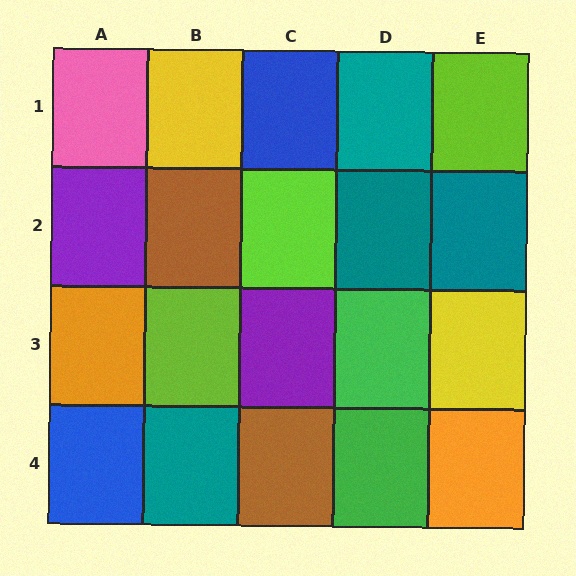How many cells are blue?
2 cells are blue.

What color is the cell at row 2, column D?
Teal.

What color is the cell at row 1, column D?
Teal.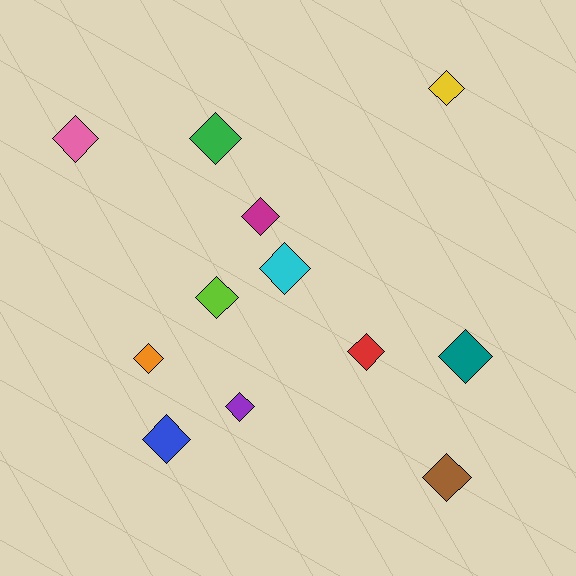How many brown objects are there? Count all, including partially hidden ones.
There is 1 brown object.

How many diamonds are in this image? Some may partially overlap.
There are 12 diamonds.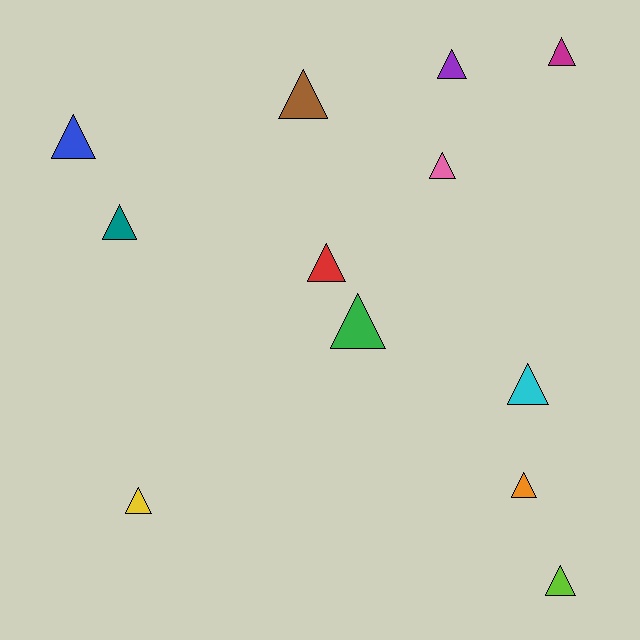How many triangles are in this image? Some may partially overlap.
There are 12 triangles.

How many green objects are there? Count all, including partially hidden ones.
There is 1 green object.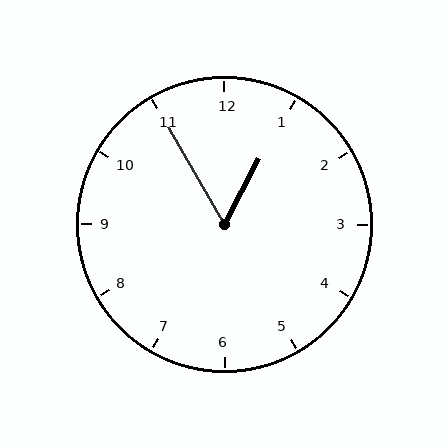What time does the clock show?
12:55.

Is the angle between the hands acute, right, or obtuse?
It is acute.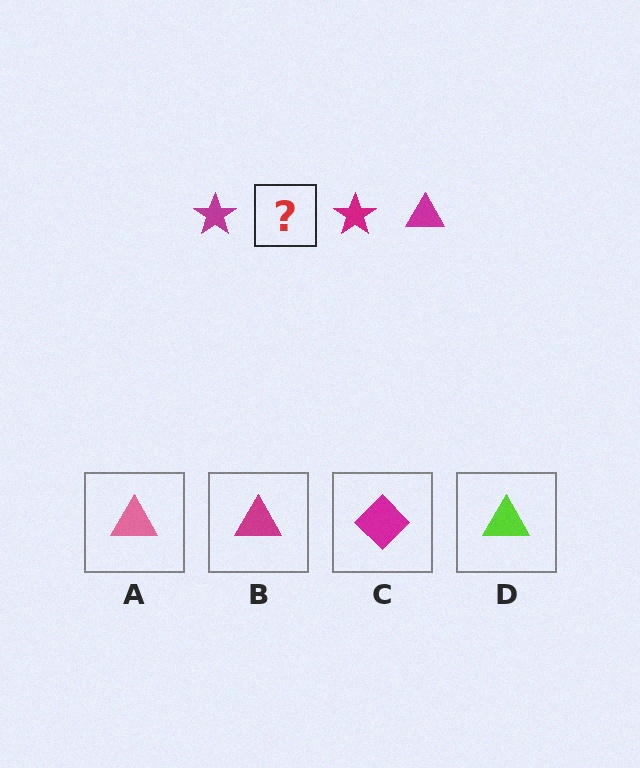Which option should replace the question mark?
Option B.